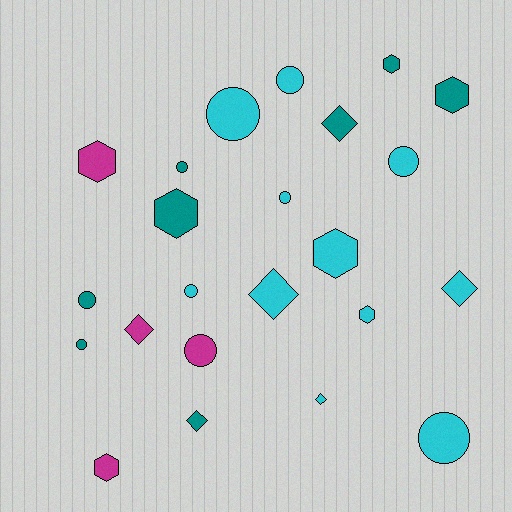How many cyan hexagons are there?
There are 2 cyan hexagons.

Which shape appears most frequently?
Circle, with 10 objects.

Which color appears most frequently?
Cyan, with 11 objects.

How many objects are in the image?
There are 23 objects.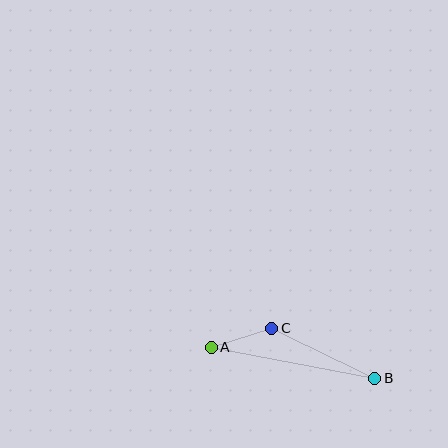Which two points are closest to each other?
Points A and C are closest to each other.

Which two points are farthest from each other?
Points A and B are farthest from each other.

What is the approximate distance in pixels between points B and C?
The distance between B and C is approximately 115 pixels.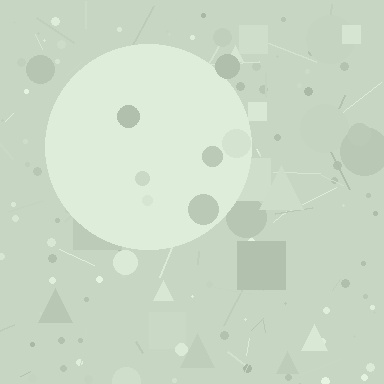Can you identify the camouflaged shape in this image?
The camouflaged shape is a circle.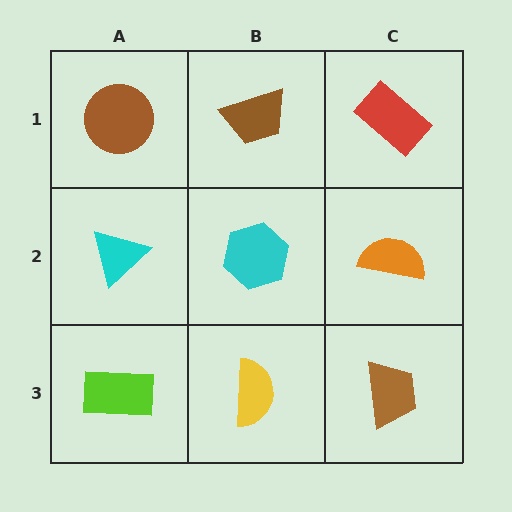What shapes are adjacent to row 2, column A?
A brown circle (row 1, column A), a lime rectangle (row 3, column A), a cyan hexagon (row 2, column B).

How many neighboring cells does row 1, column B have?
3.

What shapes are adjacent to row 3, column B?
A cyan hexagon (row 2, column B), a lime rectangle (row 3, column A), a brown trapezoid (row 3, column C).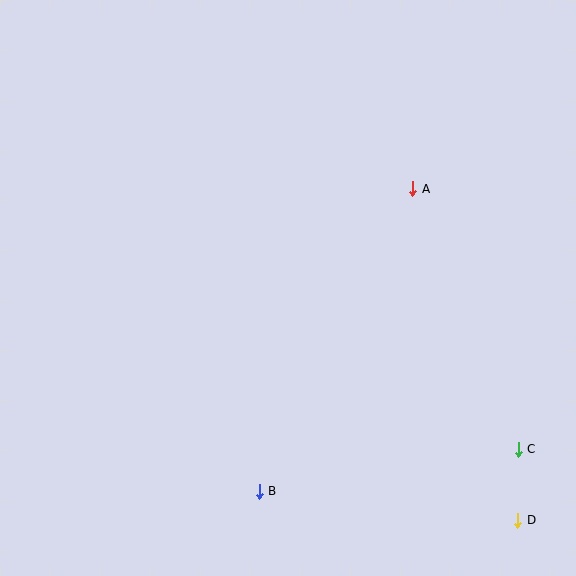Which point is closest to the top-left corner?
Point A is closest to the top-left corner.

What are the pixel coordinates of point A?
Point A is at (413, 189).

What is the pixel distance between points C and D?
The distance between C and D is 71 pixels.